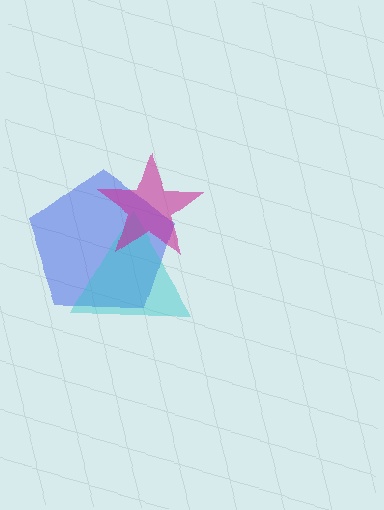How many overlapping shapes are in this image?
There are 3 overlapping shapes in the image.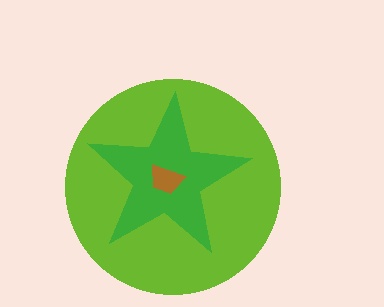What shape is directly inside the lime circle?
The green star.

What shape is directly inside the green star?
The brown trapezoid.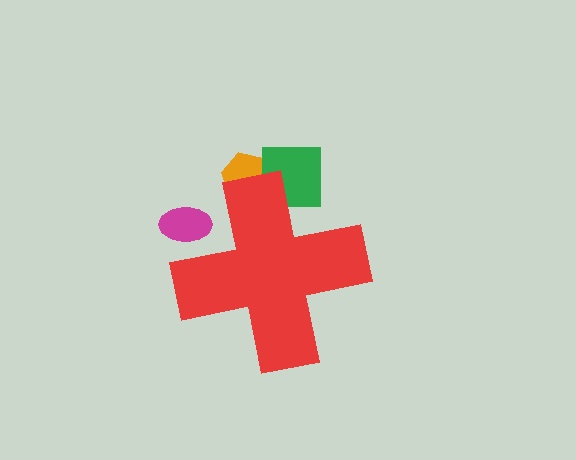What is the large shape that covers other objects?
A red cross.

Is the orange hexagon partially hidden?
Yes, the orange hexagon is partially hidden behind the red cross.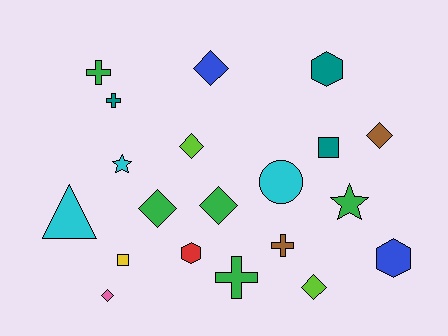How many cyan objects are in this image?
There are 3 cyan objects.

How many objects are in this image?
There are 20 objects.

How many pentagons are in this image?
There are no pentagons.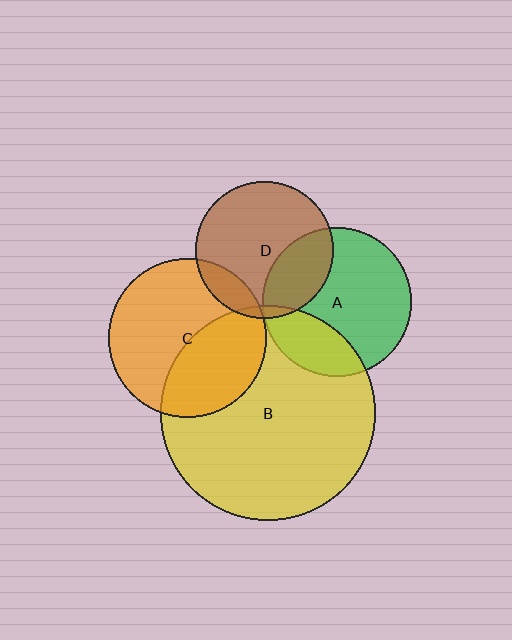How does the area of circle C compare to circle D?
Approximately 1.3 times.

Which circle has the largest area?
Circle B (yellow).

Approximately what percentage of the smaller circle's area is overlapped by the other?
Approximately 25%.